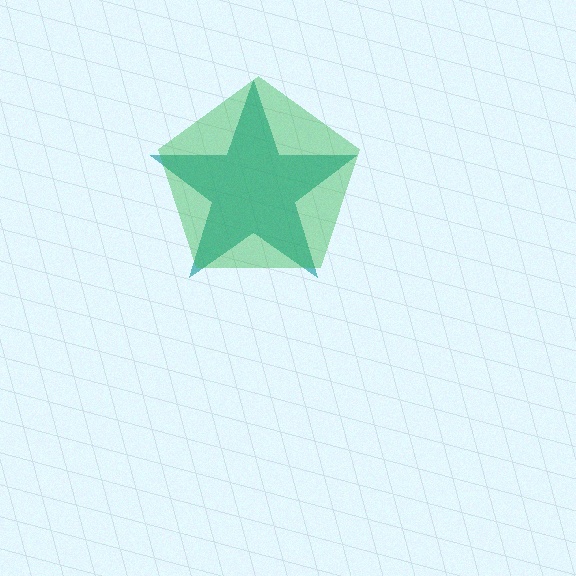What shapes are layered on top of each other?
The layered shapes are: a teal star, a green pentagon.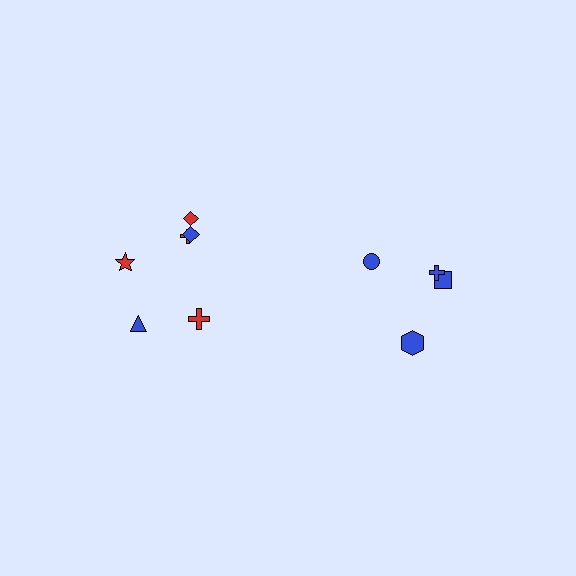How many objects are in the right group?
There are 4 objects.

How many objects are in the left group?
There are 6 objects.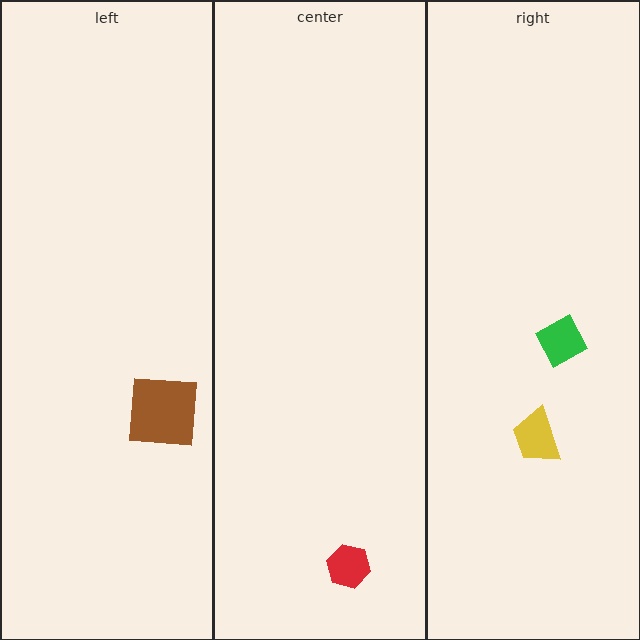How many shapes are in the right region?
2.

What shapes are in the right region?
The yellow trapezoid, the green diamond.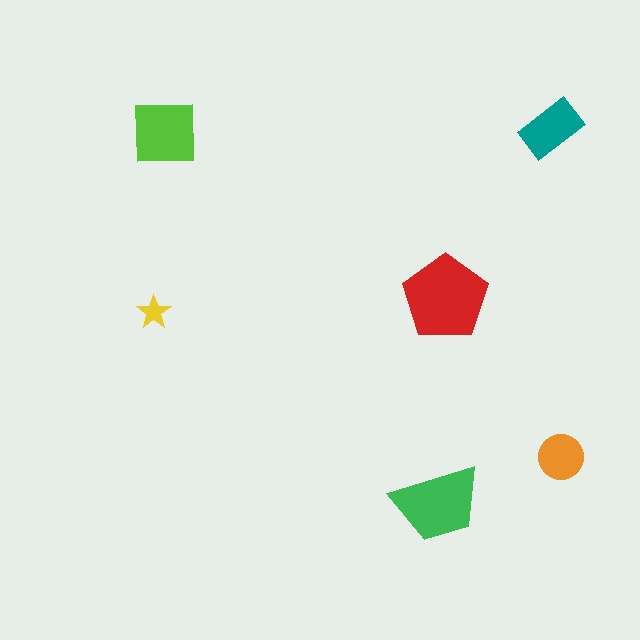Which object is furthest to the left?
The yellow star is leftmost.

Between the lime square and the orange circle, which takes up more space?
The lime square.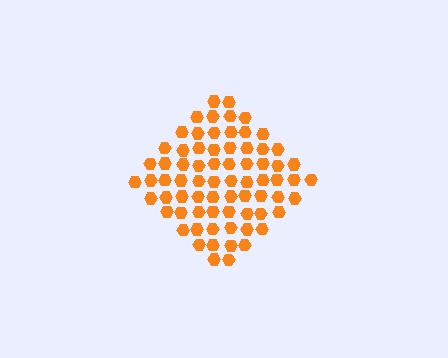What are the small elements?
The small elements are hexagons.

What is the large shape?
The large shape is a diamond.